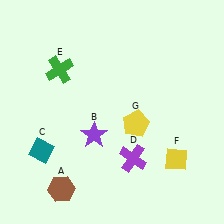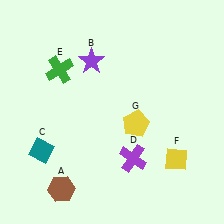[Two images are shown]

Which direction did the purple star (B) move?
The purple star (B) moved up.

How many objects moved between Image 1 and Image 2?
1 object moved between the two images.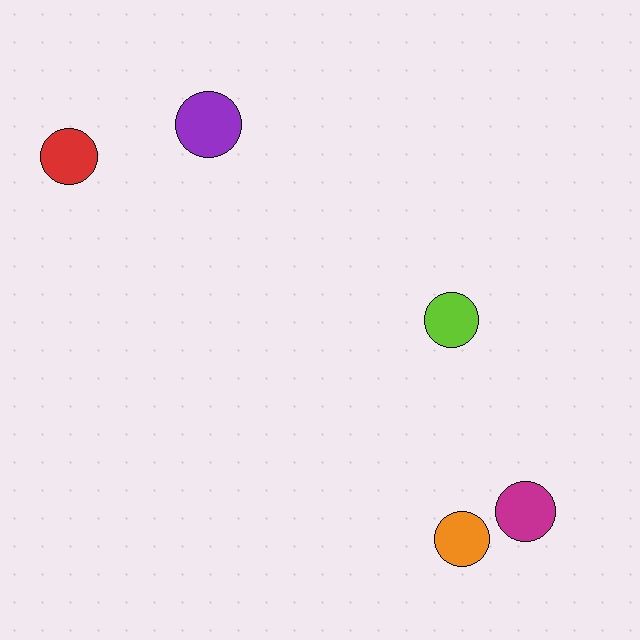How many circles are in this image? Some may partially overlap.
There are 5 circles.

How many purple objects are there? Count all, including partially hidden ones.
There is 1 purple object.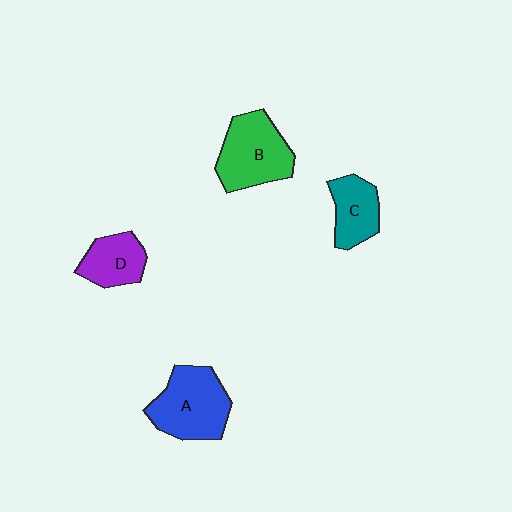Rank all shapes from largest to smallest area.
From largest to smallest: A (blue), B (green), C (teal), D (purple).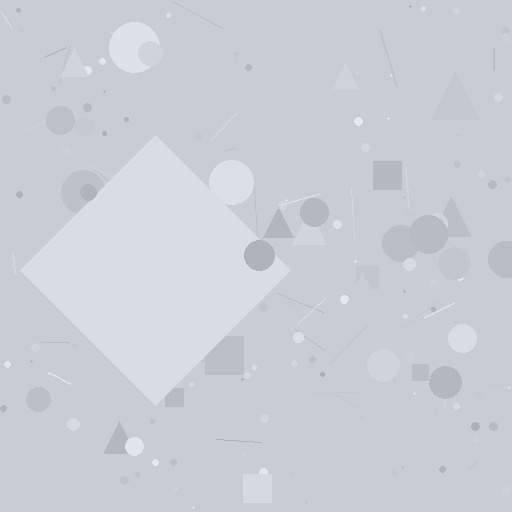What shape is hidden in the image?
A diamond is hidden in the image.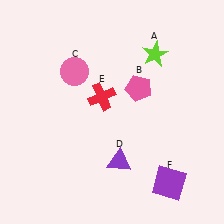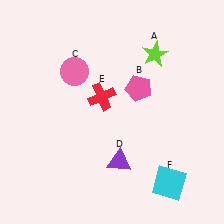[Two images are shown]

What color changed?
The square (F) changed from purple in Image 1 to cyan in Image 2.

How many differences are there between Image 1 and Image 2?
There is 1 difference between the two images.